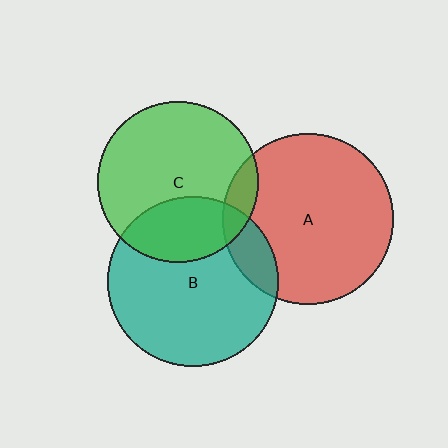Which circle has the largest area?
Circle A (red).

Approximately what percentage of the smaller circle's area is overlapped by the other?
Approximately 30%.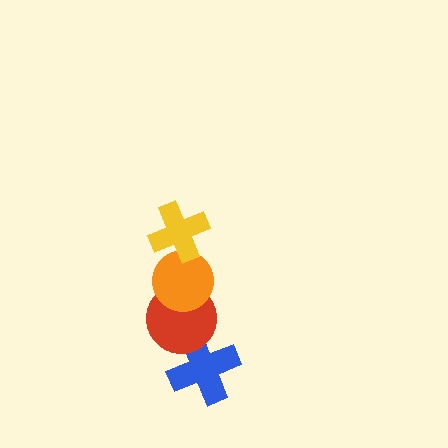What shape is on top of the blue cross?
The red circle is on top of the blue cross.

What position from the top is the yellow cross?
The yellow cross is 1st from the top.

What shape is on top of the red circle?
The orange circle is on top of the red circle.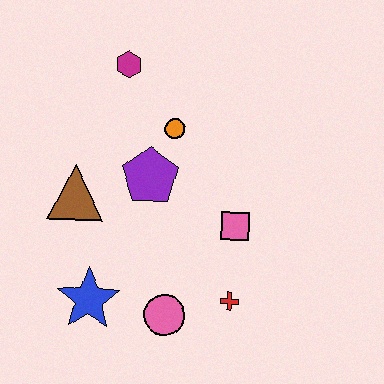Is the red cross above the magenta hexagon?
No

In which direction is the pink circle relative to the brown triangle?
The pink circle is below the brown triangle.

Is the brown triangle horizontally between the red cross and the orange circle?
No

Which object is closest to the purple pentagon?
The orange circle is closest to the purple pentagon.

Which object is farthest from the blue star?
The magenta hexagon is farthest from the blue star.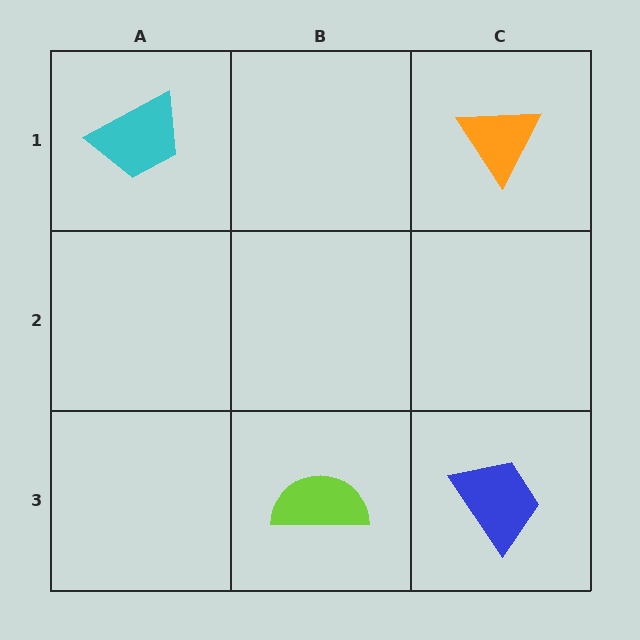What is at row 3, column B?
A lime semicircle.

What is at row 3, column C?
A blue trapezoid.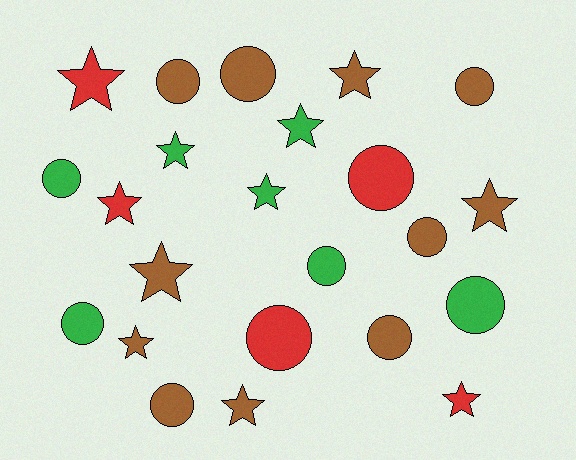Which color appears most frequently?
Brown, with 11 objects.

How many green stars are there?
There are 3 green stars.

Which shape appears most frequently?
Circle, with 12 objects.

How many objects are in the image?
There are 23 objects.